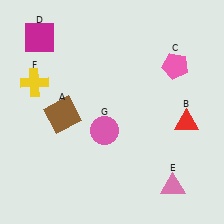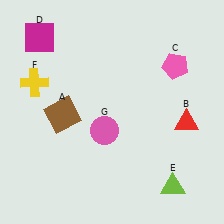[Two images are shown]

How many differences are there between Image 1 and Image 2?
There is 1 difference between the two images.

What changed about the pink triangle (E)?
In Image 1, E is pink. In Image 2, it changed to lime.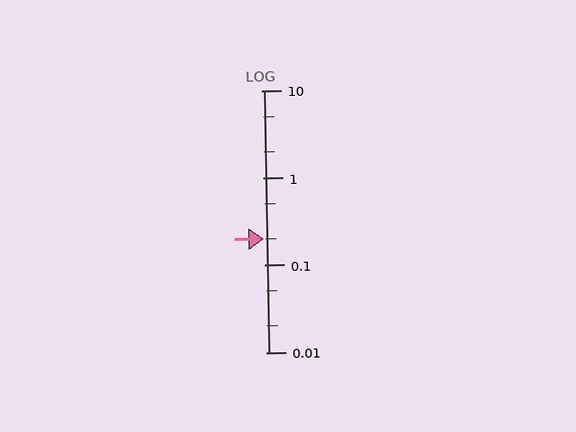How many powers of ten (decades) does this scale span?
The scale spans 3 decades, from 0.01 to 10.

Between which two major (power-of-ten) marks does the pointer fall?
The pointer is between 0.1 and 1.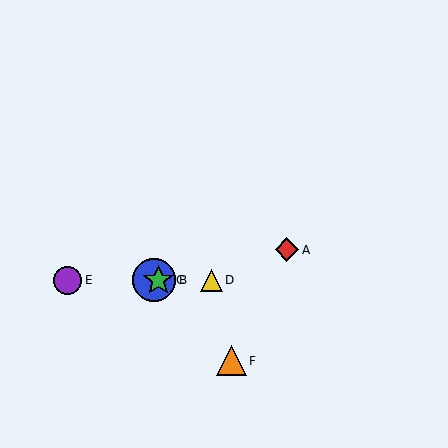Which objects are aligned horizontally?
Objects B, C, D, E are aligned horizontally.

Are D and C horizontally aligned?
Yes, both are at y≈280.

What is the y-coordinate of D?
Object D is at y≈280.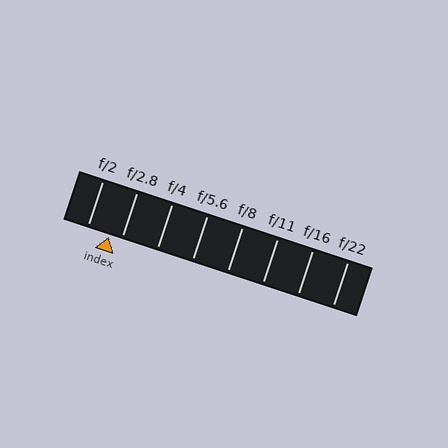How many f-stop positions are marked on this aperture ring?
There are 8 f-stop positions marked.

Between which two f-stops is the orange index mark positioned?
The index mark is between f/2 and f/2.8.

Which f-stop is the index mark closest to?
The index mark is closest to f/2.8.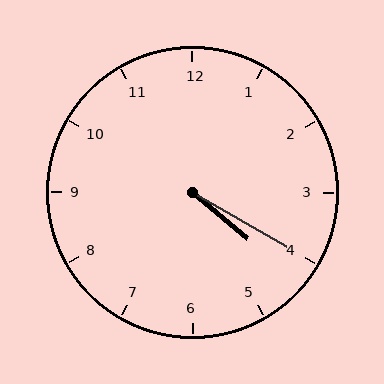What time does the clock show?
4:20.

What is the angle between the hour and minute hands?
Approximately 10 degrees.